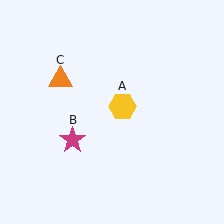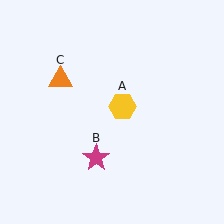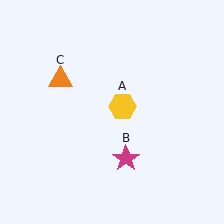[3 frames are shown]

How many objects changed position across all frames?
1 object changed position: magenta star (object B).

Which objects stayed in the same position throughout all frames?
Yellow hexagon (object A) and orange triangle (object C) remained stationary.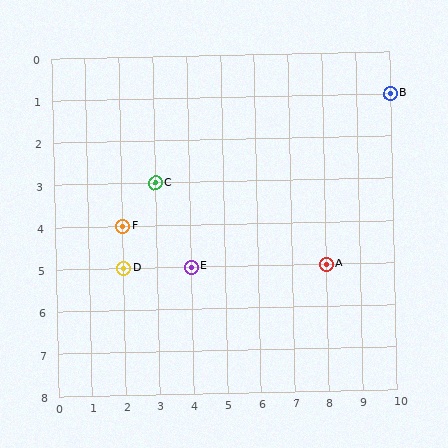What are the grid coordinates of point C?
Point C is at grid coordinates (3, 3).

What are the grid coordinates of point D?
Point D is at grid coordinates (2, 5).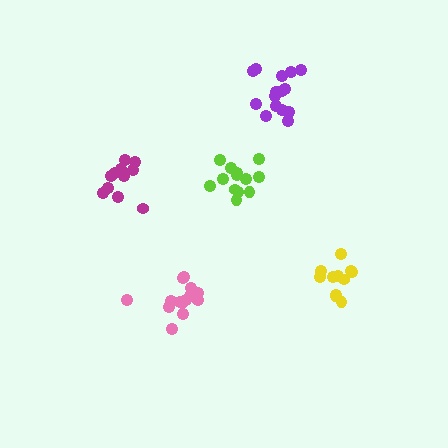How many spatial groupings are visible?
There are 5 spatial groupings.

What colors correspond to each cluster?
The clusters are colored: yellow, lime, pink, magenta, purple.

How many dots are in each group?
Group 1: 11 dots, Group 2: 14 dots, Group 3: 15 dots, Group 4: 11 dots, Group 5: 15 dots (66 total).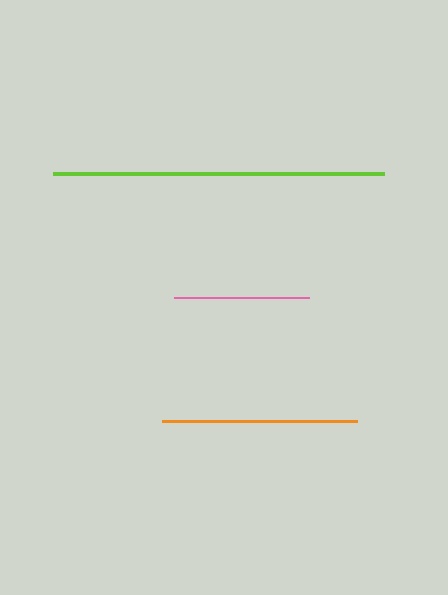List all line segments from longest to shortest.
From longest to shortest: lime, orange, pink.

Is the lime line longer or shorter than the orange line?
The lime line is longer than the orange line.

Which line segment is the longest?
The lime line is the longest at approximately 331 pixels.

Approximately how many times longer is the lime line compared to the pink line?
The lime line is approximately 2.5 times the length of the pink line.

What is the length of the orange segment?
The orange segment is approximately 195 pixels long.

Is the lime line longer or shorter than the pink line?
The lime line is longer than the pink line.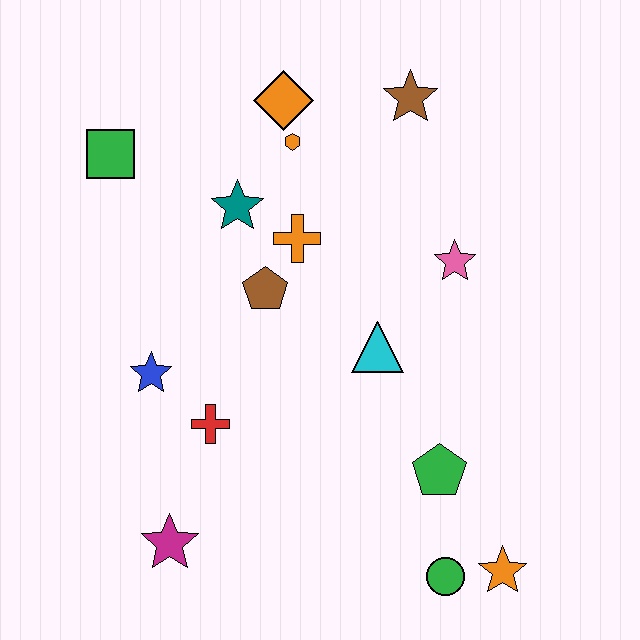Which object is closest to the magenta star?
The red cross is closest to the magenta star.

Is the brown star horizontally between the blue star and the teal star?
No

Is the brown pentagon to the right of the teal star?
Yes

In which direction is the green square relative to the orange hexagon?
The green square is to the left of the orange hexagon.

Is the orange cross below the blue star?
No